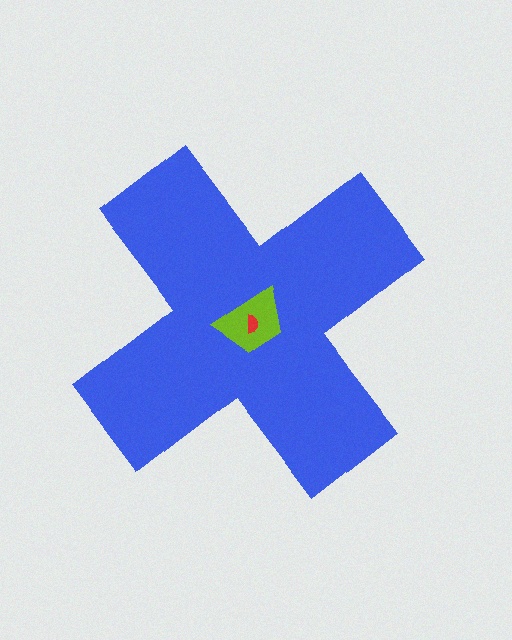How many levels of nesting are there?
3.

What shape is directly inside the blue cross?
The lime trapezoid.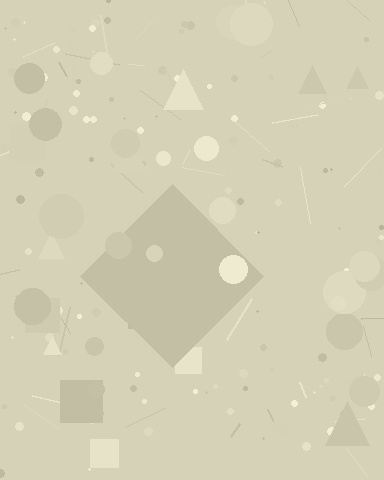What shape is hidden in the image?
A diamond is hidden in the image.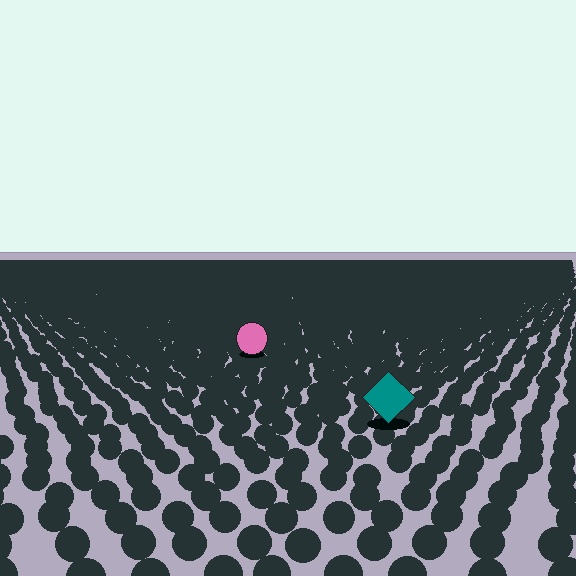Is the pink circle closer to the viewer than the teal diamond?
No. The teal diamond is closer — you can tell from the texture gradient: the ground texture is coarser near it.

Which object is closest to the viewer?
The teal diamond is closest. The texture marks near it are larger and more spread out.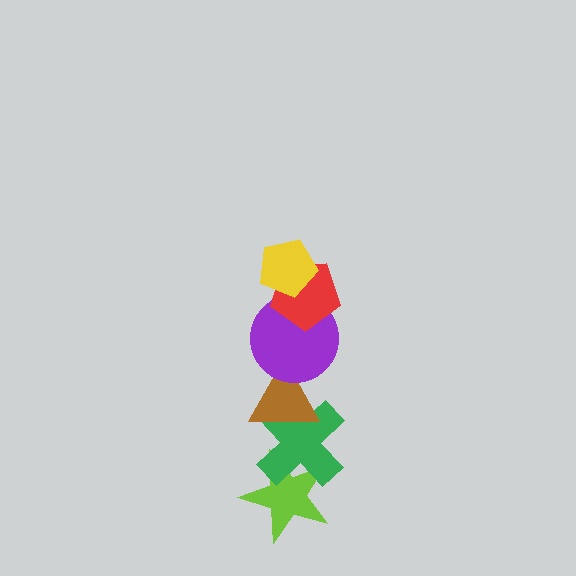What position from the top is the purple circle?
The purple circle is 3rd from the top.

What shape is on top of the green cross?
The brown triangle is on top of the green cross.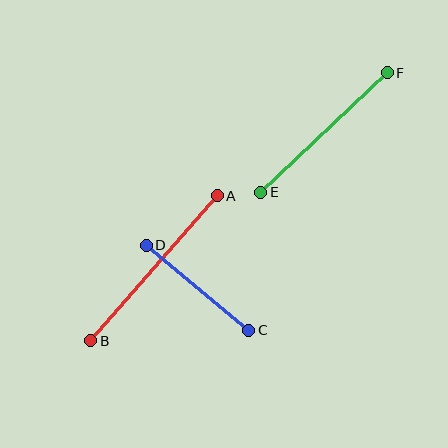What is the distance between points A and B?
The distance is approximately 192 pixels.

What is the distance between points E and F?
The distance is approximately 174 pixels.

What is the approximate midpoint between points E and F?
The midpoint is at approximately (324, 133) pixels.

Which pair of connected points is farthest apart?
Points A and B are farthest apart.